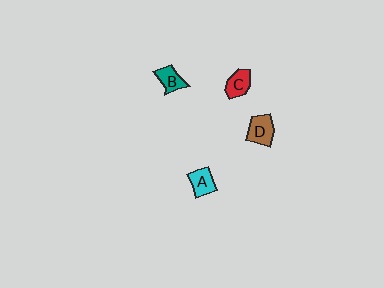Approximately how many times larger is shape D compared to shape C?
Approximately 1.2 times.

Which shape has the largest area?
Shape D (brown).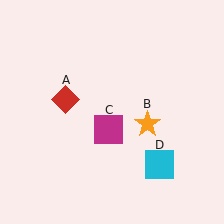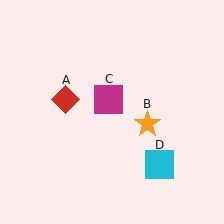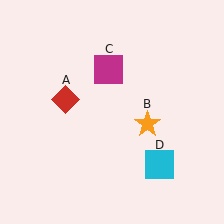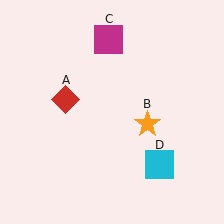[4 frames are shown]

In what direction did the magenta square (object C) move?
The magenta square (object C) moved up.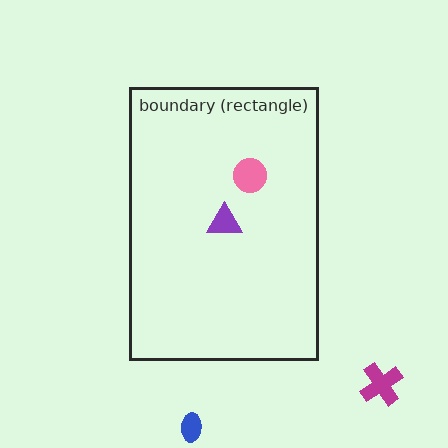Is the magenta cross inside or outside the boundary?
Outside.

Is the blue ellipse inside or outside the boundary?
Outside.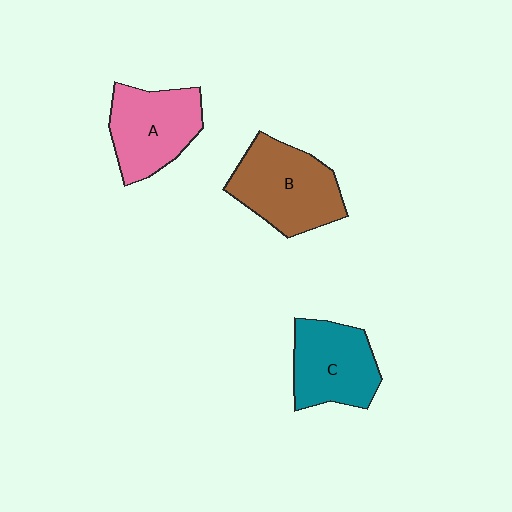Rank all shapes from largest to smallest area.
From largest to smallest: B (brown), A (pink), C (teal).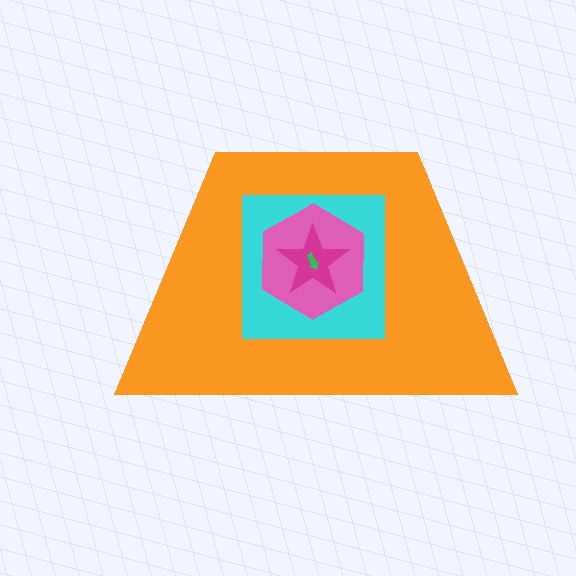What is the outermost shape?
The orange trapezoid.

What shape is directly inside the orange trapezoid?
The cyan square.